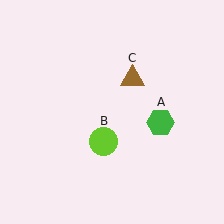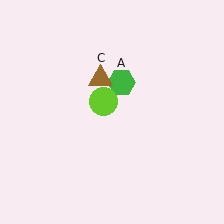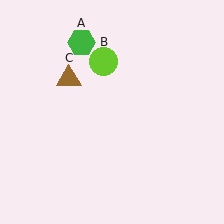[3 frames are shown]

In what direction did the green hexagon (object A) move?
The green hexagon (object A) moved up and to the left.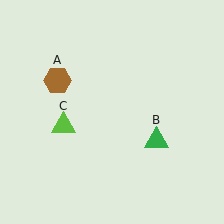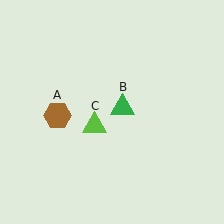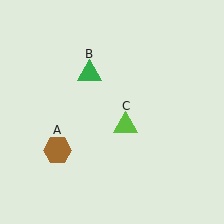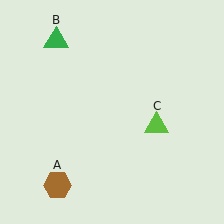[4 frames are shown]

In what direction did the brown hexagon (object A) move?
The brown hexagon (object A) moved down.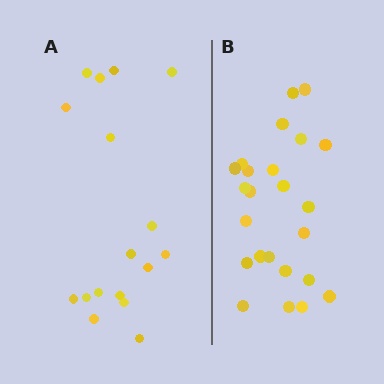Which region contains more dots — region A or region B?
Region B (the right region) has more dots.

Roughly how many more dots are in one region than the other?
Region B has roughly 8 or so more dots than region A.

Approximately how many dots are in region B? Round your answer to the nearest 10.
About 20 dots. (The exact count is 24, which rounds to 20.)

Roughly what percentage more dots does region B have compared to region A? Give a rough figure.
About 40% more.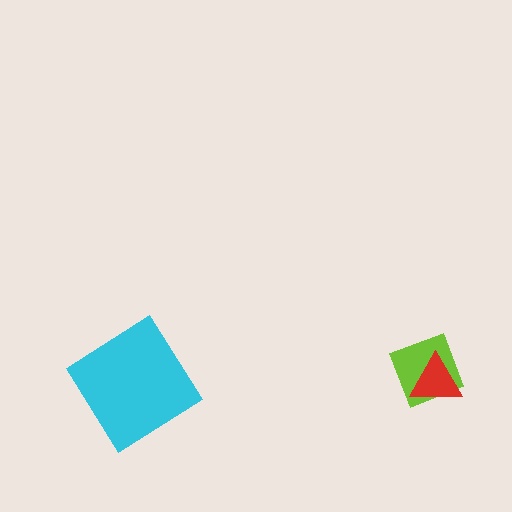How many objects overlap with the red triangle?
1 object overlaps with the red triangle.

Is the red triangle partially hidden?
No, no other shape covers it.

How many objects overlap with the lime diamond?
1 object overlaps with the lime diamond.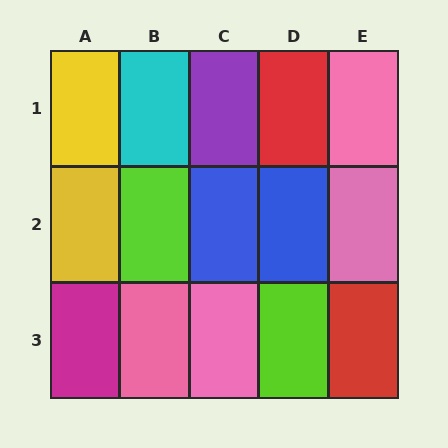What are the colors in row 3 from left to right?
Magenta, pink, pink, lime, red.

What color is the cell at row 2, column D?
Blue.